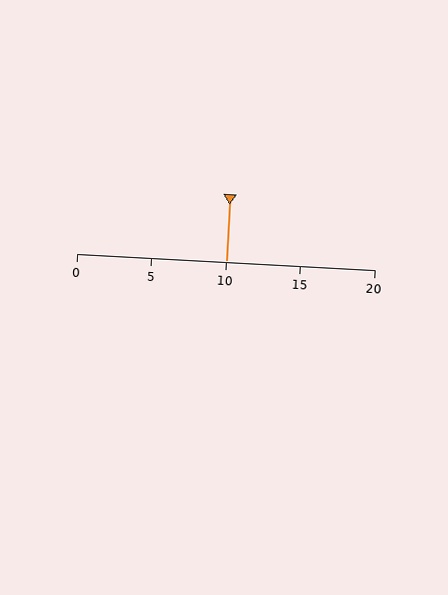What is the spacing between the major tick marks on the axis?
The major ticks are spaced 5 apart.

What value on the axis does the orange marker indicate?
The marker indicates approximately 10.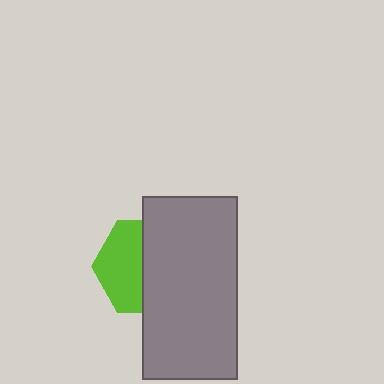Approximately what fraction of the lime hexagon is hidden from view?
Roughly 53% of the lime hexagon is hidden behind the gray rectangle.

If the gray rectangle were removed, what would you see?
You would see the complete lime hexagon.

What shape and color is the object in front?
The object in front is a gray rectangle.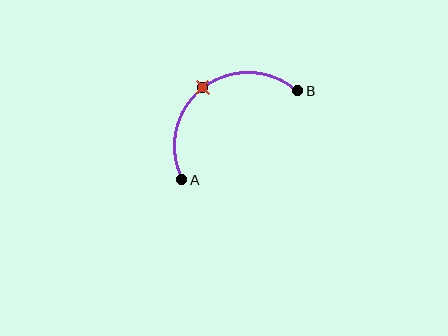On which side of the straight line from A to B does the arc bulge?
The arc bulges above and to the left of the straight line connecting A and B.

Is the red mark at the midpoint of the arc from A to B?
Yes. The red mark lies on the arc at equal arc-length from both A and B — it is the arc midpoint.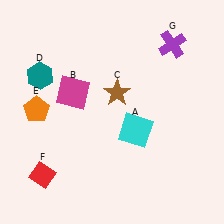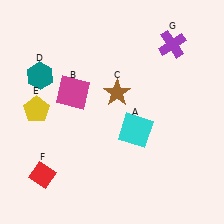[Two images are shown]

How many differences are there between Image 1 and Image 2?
There is 1 difference between the two images.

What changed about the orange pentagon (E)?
In Image 1, E is orange. In Image 2, it changed to yellow.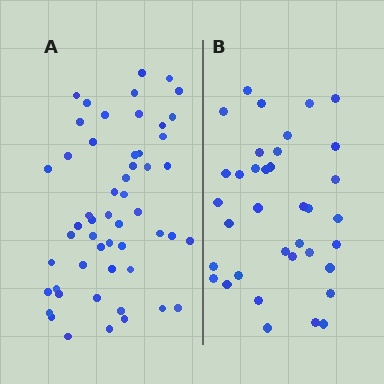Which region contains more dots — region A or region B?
Region A (the left region) has more dots.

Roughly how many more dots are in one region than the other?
Region A has approximately 15 more dots than region B.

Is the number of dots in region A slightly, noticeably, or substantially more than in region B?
Region A has substantially more. The ratio is roughly 1.5 to 1.